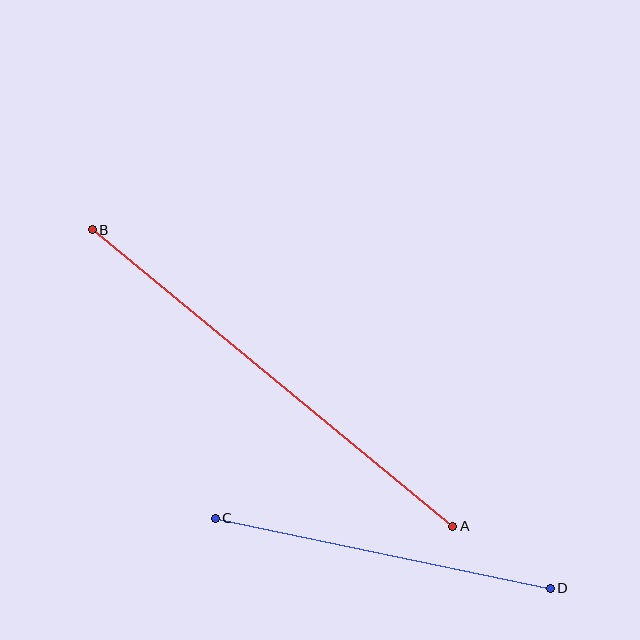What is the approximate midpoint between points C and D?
The midpoint is at approximately (383, 553) pixels.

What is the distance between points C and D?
The distance is approximately 342 pixels.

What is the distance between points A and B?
The distance is approximately 467 pixels.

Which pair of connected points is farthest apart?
Points A and B are farthest apart.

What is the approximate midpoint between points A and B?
The midpoint is at approximately (272, 378) pixels.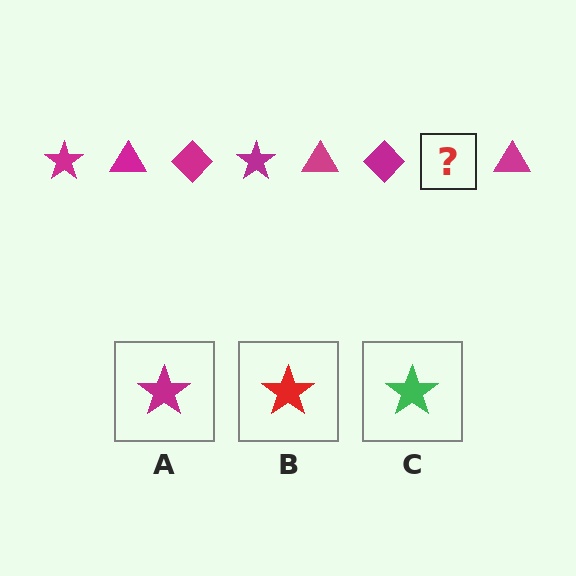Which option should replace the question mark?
Option A.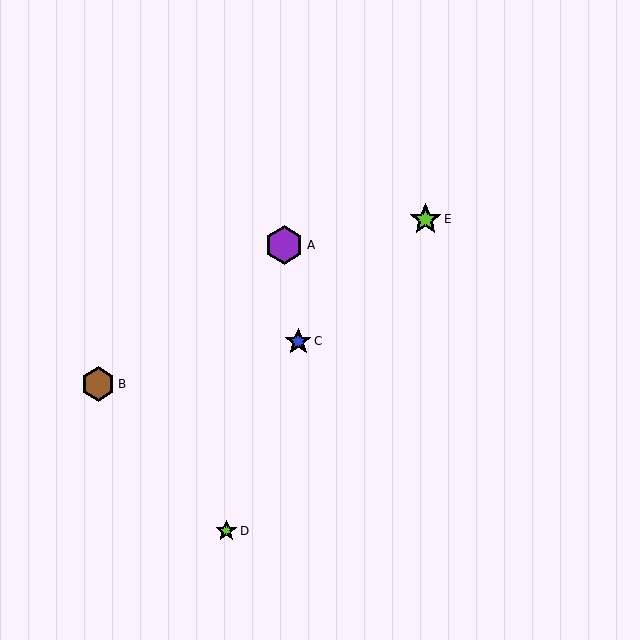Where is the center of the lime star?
The center of the lime star is at (426, 219).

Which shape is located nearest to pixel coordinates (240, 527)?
The lime star (labeled D) at (226, 531) is nearest to that location.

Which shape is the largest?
The purple hexagon (labeled A) is the largest.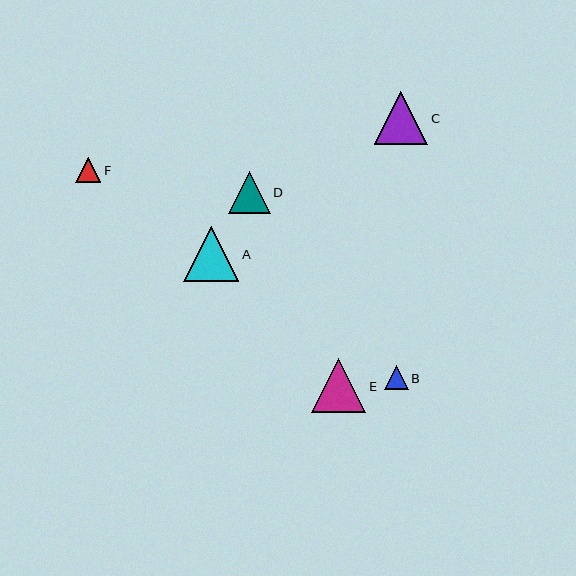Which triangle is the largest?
Triangle A is the largest with a size of approximately 55 pixels.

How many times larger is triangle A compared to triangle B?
Triangle A is approximately 2.3 times the size of triangle B.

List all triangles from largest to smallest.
From largest to smallest: A, E, C, D, F, B.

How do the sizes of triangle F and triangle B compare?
Triangle F and triangle B are approximately the same size.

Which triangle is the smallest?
Triangle B is the smallest with a size of approximately 24 pixels.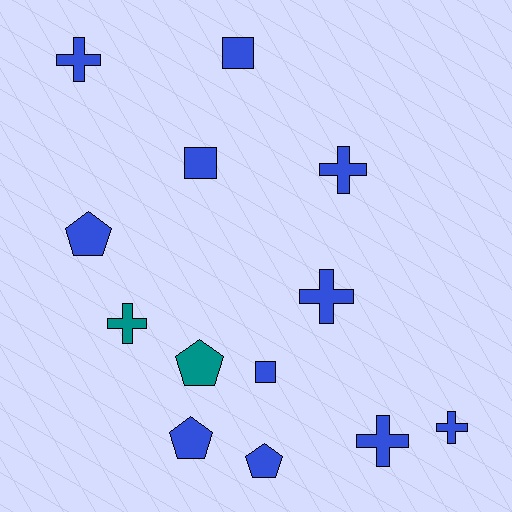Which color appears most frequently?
Blue, with 11 objects.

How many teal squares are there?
There are no teal squares.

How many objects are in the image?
There are 13 objects.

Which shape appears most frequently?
Cross, with 6 objects.